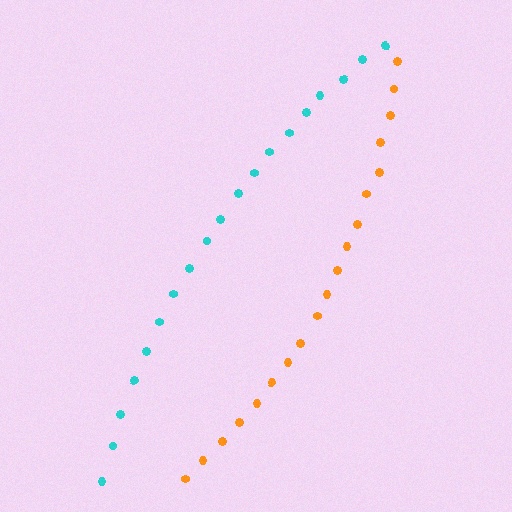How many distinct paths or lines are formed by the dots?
There are 2 distinct paths.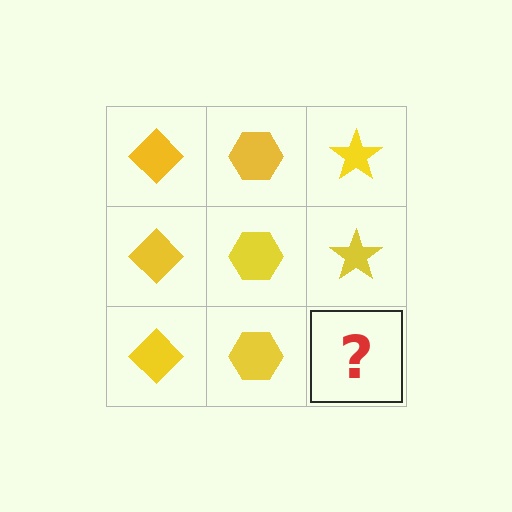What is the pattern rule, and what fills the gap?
The rule is that each column has a consistent shape. The gap should be filled with a yellow star.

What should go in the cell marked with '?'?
The missing cell should contain a yellow star.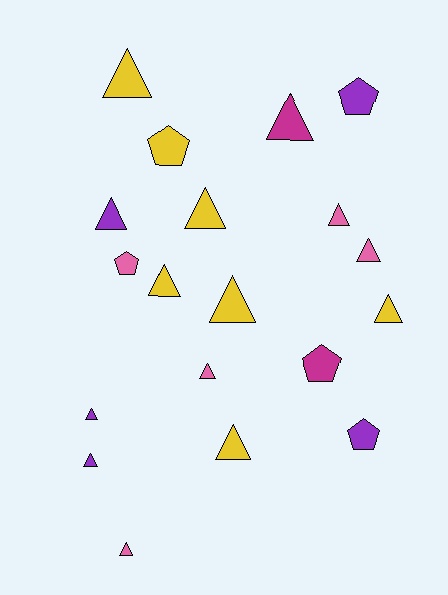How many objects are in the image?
There are 19 objects.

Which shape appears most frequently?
Triangle, with 14 objects.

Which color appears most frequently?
Yellow, with 7 objects.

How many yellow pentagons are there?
There is 1 yellow pentagon.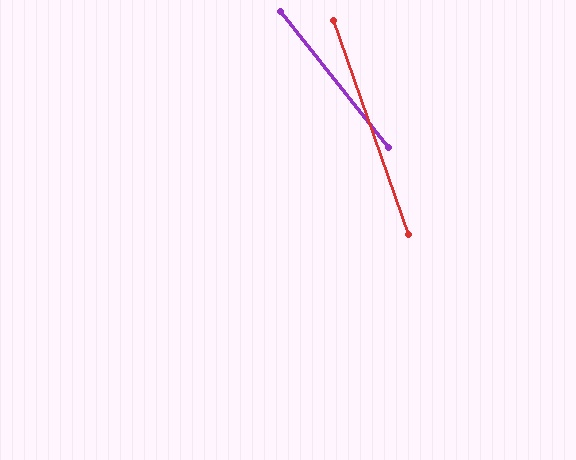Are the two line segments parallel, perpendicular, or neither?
Neither parallel nor perpendicular — they differ by about 19°.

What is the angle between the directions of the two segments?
Approximately 19 degrees.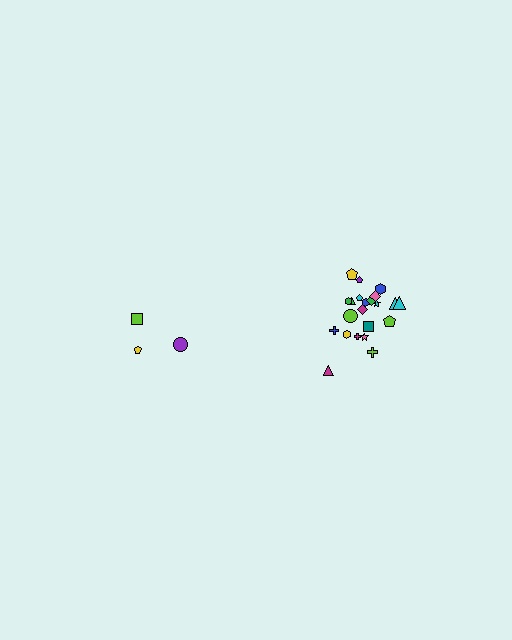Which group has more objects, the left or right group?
The right group.